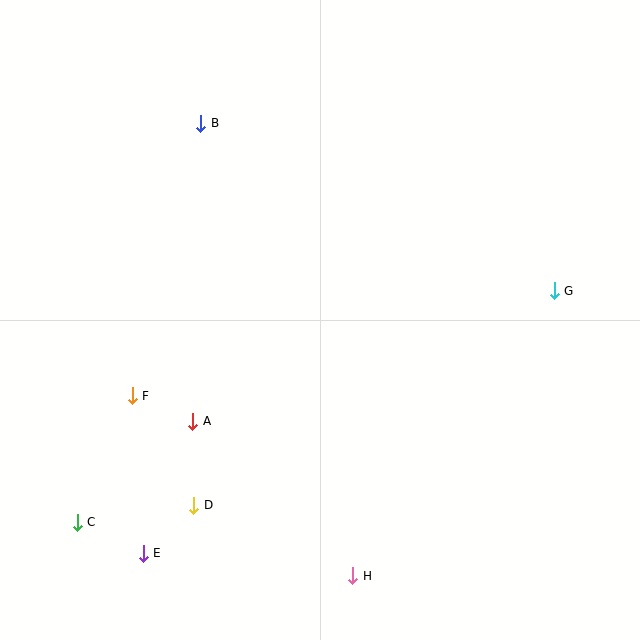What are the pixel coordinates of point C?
Point C is at (77, 522).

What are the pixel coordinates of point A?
Point A is at (193, 421).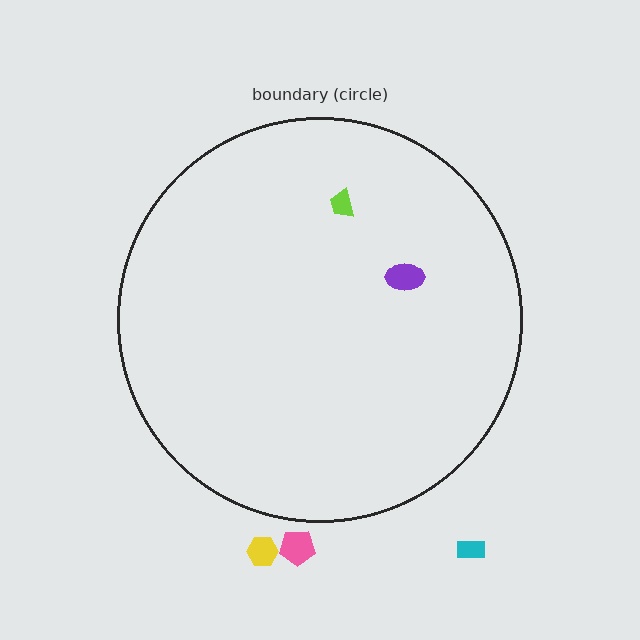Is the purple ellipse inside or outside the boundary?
Inside.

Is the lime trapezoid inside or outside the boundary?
Inside.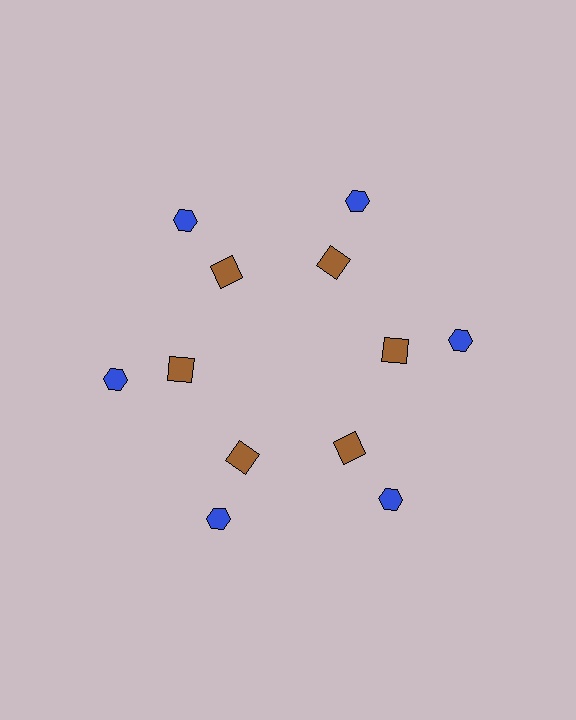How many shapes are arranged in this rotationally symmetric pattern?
There are 12 shapes, arranged in 6 groups of 2.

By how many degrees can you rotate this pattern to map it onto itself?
The pattern maps onto itself every 60 degrees of rotation.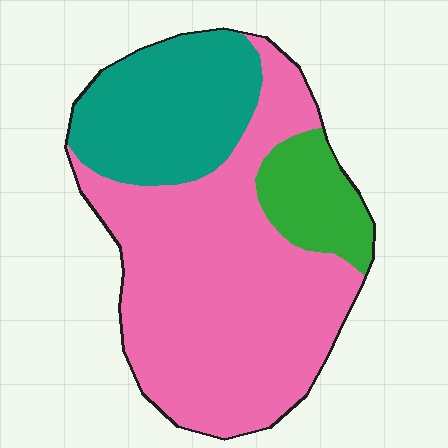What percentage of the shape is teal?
Teal takes up about one quarter (1/4) of the shape.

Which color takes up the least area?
Green, at roughly 10%.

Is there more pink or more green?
Pink.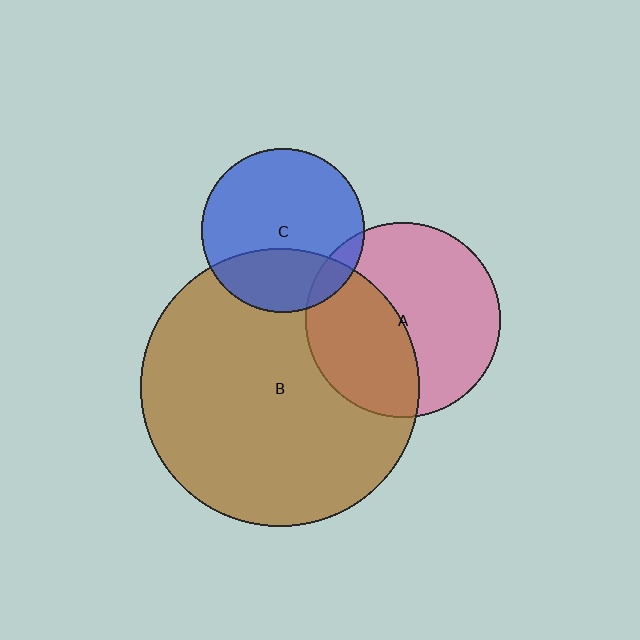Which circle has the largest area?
Circle B (brown).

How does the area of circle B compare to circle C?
Approximately 2.9 times.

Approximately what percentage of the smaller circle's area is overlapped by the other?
Approximately 30%.